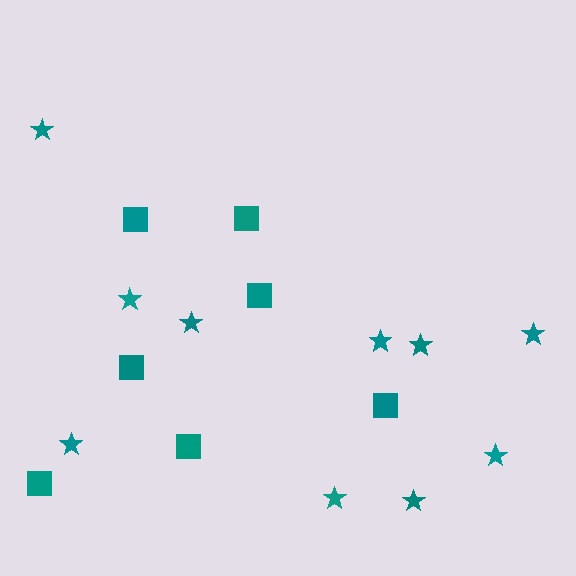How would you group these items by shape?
There are 2 groups: one group of stars (10) and one group of squares (7).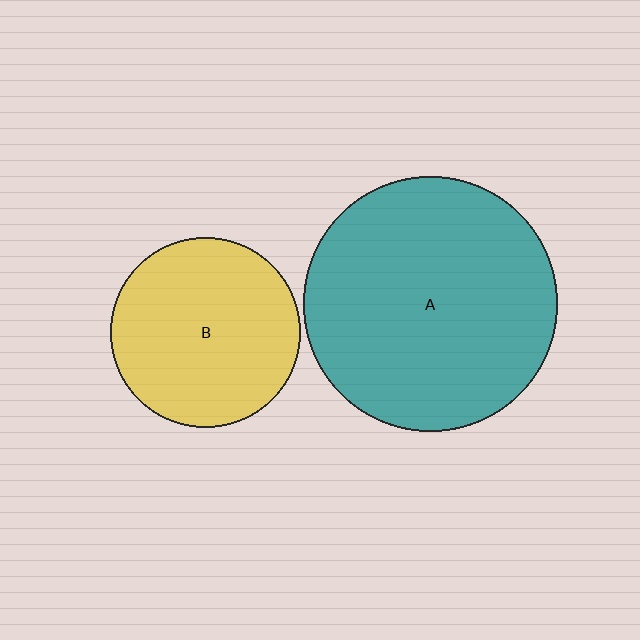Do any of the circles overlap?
No, none of the circles overlap.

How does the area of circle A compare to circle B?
Approximately 1.8 times.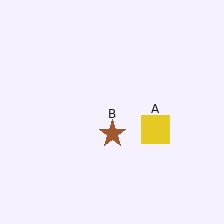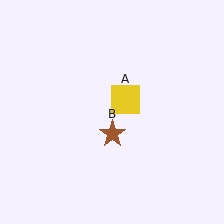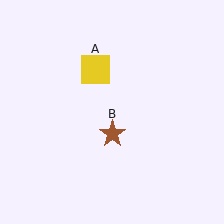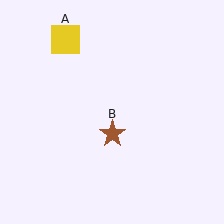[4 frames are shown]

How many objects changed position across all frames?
1 object changed position: yellow square (object A).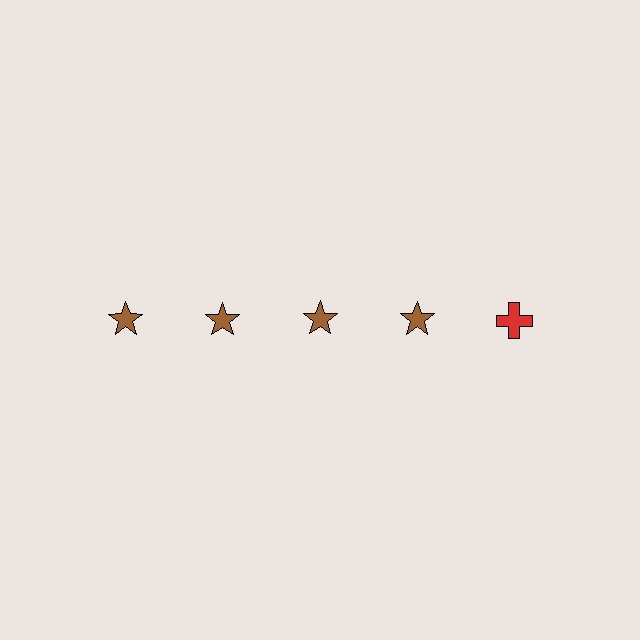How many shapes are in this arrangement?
There are 5 shapes arranged in a grid pattern.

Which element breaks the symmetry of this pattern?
The red cross in the top row, rightmost column breaks the symmetry. All other shapes are brown stars.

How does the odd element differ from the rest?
It differs in both color (red instead of brown) and shape (cross instead of star).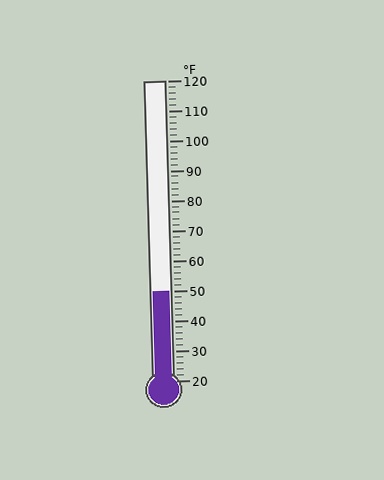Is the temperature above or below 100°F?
The temperature is below 100°F.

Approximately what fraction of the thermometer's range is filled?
The thermometer is filled to approximately 30% of its range.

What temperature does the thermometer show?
The thermometer shows approximately 50°F.